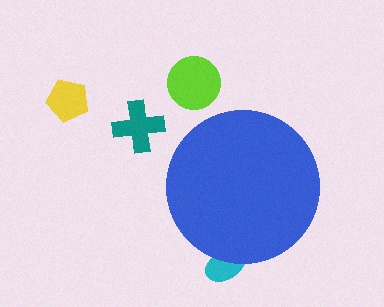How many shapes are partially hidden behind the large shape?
1 shape is partially hidden.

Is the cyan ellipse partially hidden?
Yes, the cyan ellipse is partially hidden behind the blue circle.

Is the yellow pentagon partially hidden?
No, the yellow pentagon is fully visible.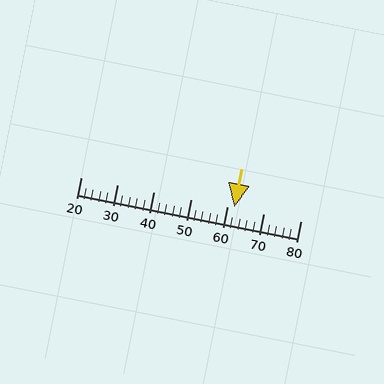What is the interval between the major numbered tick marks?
The major tick marks are spaced 10 units apart.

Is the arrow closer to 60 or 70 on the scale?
The arrow is closer to 60.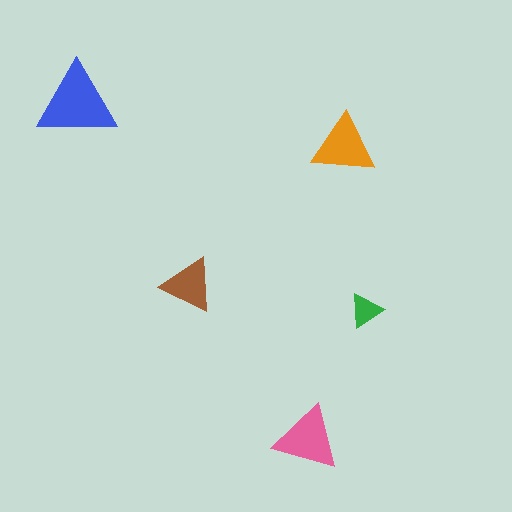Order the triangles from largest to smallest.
the blue one, the pink one, the orange one, the brown one, the green one.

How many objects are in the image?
There are 5 objects in the image.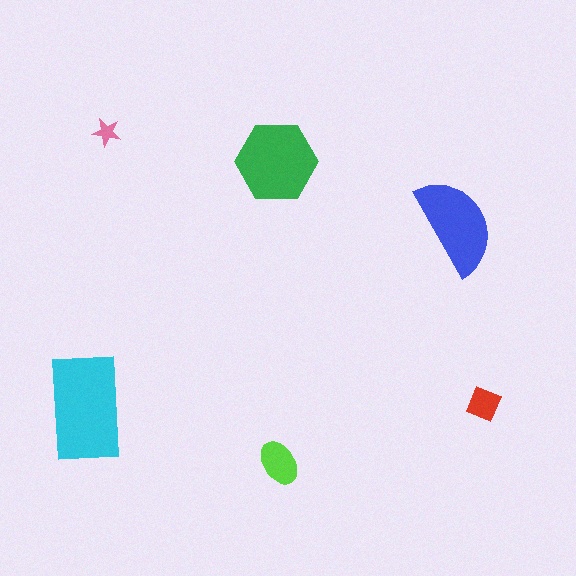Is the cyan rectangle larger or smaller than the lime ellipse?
Larger.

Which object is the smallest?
The pink star.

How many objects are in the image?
There are 6 objects in the image.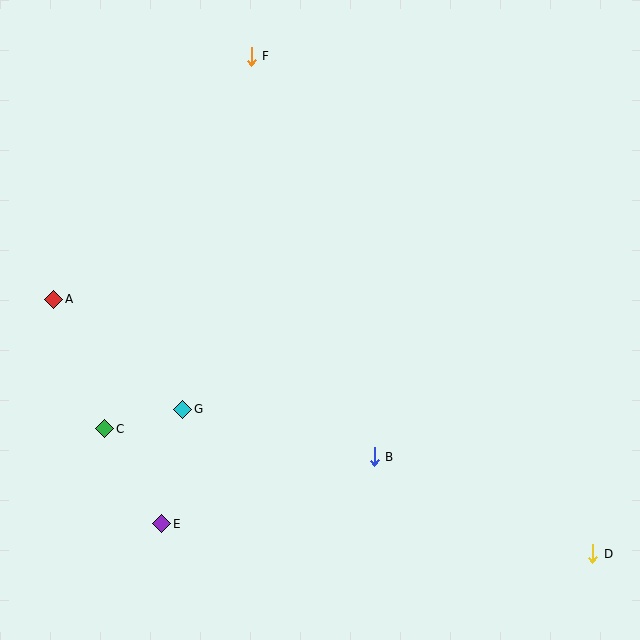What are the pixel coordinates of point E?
Point E is at (162, 524).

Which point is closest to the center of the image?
Point B at (374, 457) is closest to the center.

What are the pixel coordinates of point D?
Point D is at (593, 554).